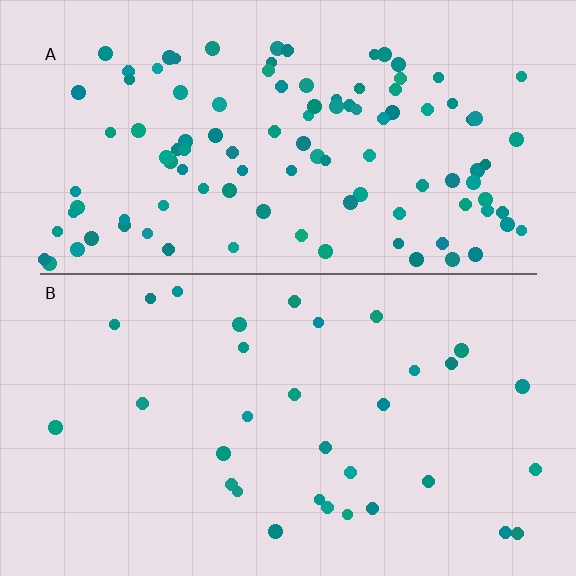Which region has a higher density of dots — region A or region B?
A (the top).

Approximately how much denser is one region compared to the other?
Approximately 3.4× — region A over region B.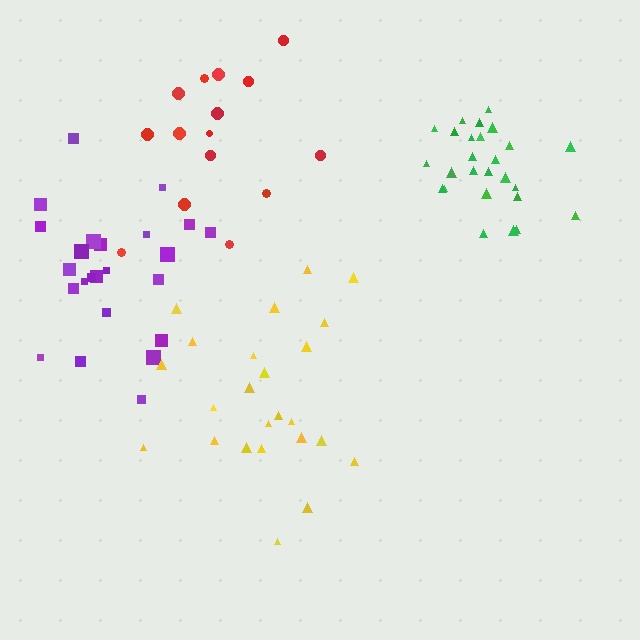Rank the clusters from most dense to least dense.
green, yellow, purple, red.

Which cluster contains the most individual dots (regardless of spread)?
Green (26).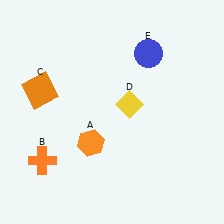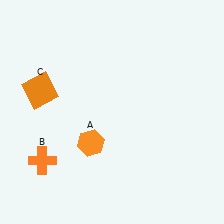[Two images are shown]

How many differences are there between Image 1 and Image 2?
There are 2 differences between the two images.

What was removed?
The blue circle (E), the yellow diamond (D) were removed in Image 2.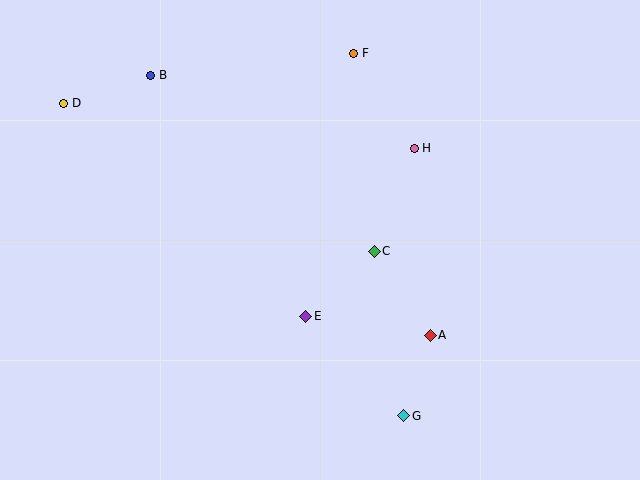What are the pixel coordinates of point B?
Point B is at (151, 75).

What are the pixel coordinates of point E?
Point E is at (306, 316).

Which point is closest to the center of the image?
Point C at (374, 251) is closest to the center.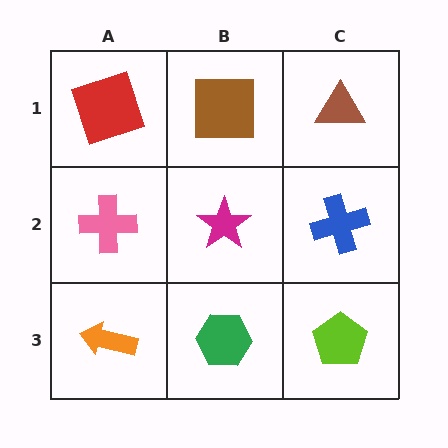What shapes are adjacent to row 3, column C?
A blue cross (row 2, column C), a green hexagon (row 3, column B).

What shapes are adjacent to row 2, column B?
A brown square (row 1, column B), a green hexagon (row 3, column B), a pink cross (row 2, column A), a blue cross (row 2, column C).